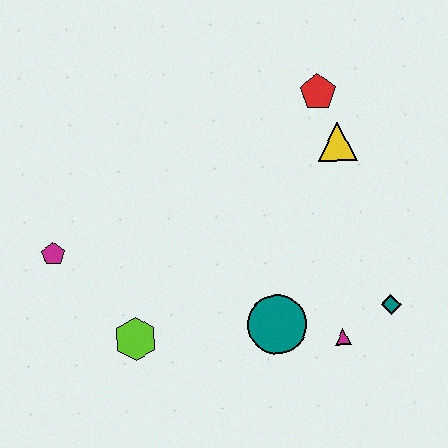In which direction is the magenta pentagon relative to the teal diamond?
The magenta pentagon is to the left of the teal diamond.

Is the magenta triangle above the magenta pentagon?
No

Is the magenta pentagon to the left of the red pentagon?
Yes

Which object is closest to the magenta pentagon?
The lime hexagon is closest to the magenta pentagon.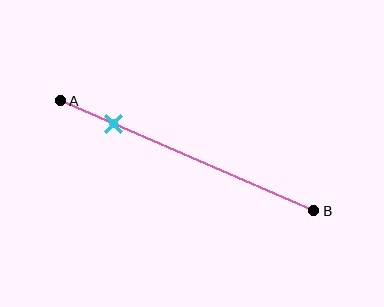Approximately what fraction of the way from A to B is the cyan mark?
The cyan mark is approximately 20% of the way from A to B.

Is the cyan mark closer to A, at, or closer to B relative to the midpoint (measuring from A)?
The cyan mark is closer to point A than the midpoint of segment AB.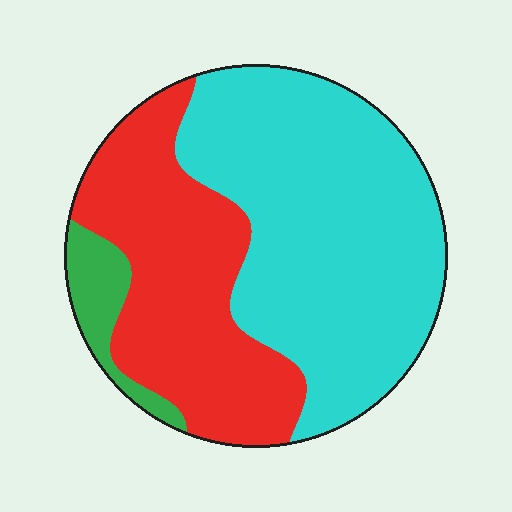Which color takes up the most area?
Cyan, at roughly 55%.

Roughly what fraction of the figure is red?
Red covers around 35% of the figure.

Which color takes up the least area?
Green, at roughly 5%.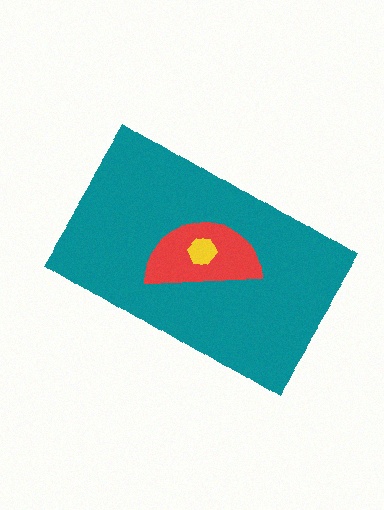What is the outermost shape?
The teal rectangle.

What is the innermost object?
The yellow hexagon.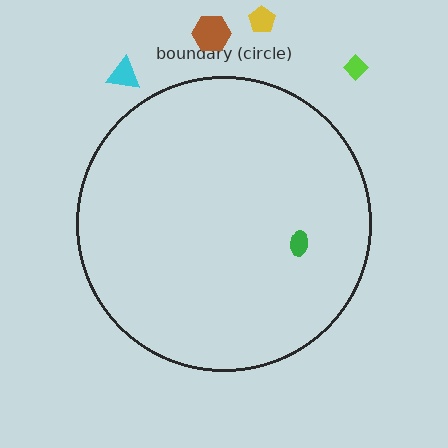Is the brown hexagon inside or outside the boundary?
Outside.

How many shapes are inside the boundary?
1 inside, 4 outside.